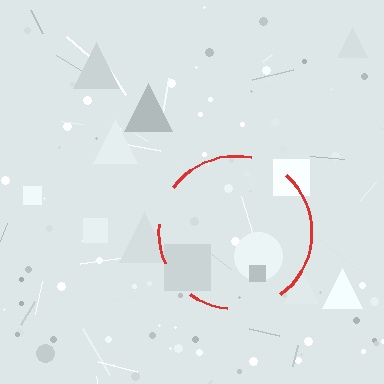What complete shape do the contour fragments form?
The contour fragments form a circle.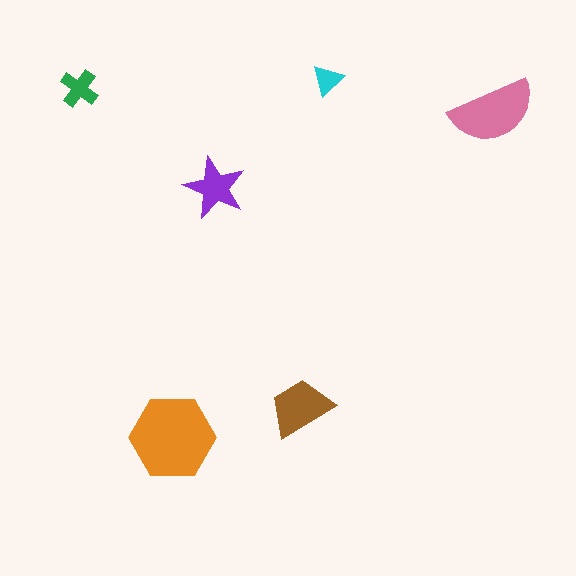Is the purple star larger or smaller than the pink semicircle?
Smaller.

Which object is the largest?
The orange hexagon.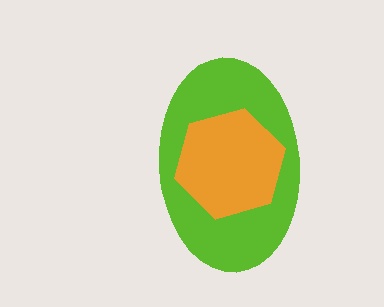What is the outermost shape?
The lime ellipse.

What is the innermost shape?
The orange hexagon.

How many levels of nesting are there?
2.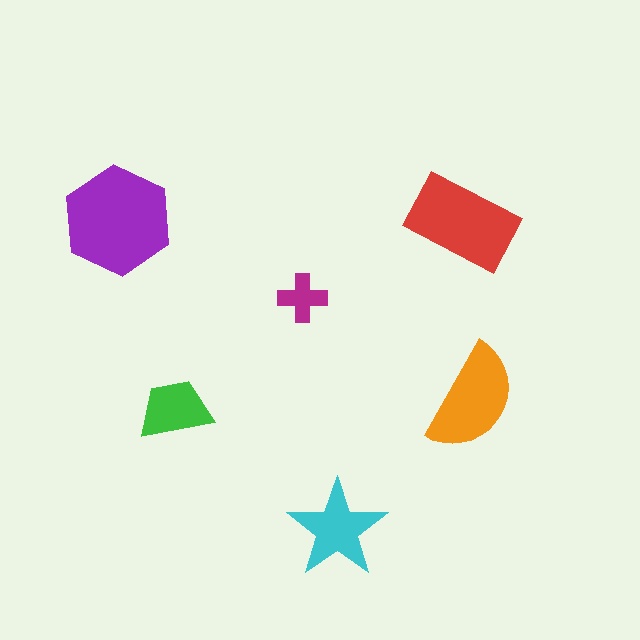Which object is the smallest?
The magenta cross.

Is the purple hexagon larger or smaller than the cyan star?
Larger.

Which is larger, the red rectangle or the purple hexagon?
The purple hexagon.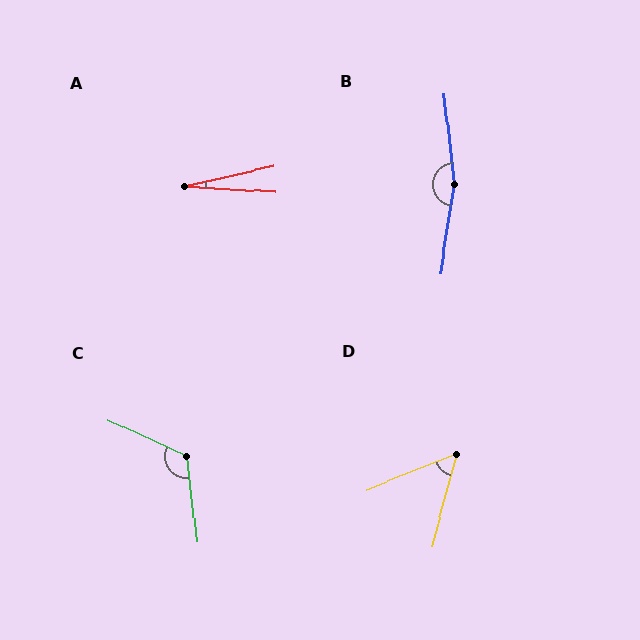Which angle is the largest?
B, at approximately 165 degrees.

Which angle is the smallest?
A, at approximately 16 degrees.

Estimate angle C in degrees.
Approximately 121 degrees.